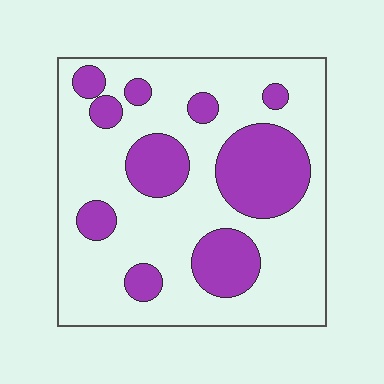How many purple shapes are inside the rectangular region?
10.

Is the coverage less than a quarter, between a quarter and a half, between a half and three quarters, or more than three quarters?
Between a quarter and a half.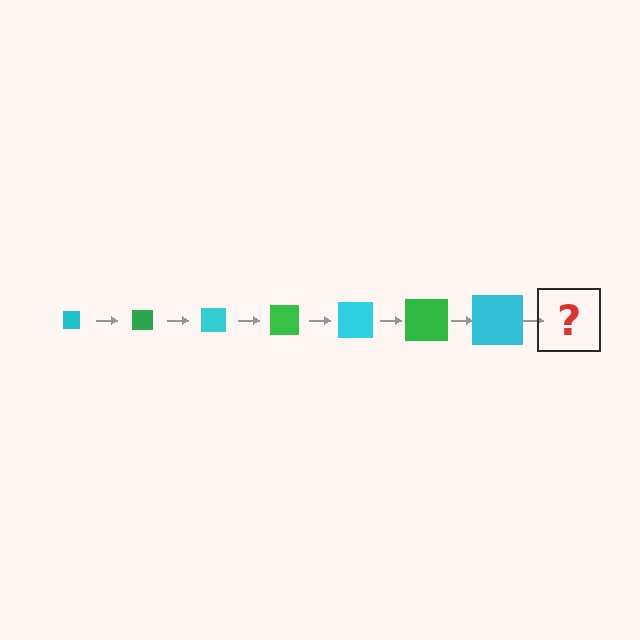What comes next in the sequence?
The next element should be a green square, larger than the previous one.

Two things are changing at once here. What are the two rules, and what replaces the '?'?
The two rules are that the square grows larger each step and the color cycles through cyan and green. The '?' should be a green square, larger than the previous one.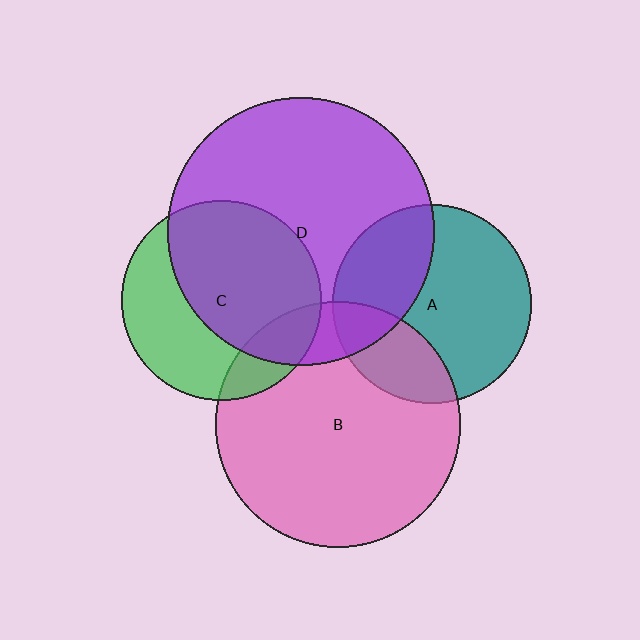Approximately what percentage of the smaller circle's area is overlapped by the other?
Approximately 15%.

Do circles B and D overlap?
Yes.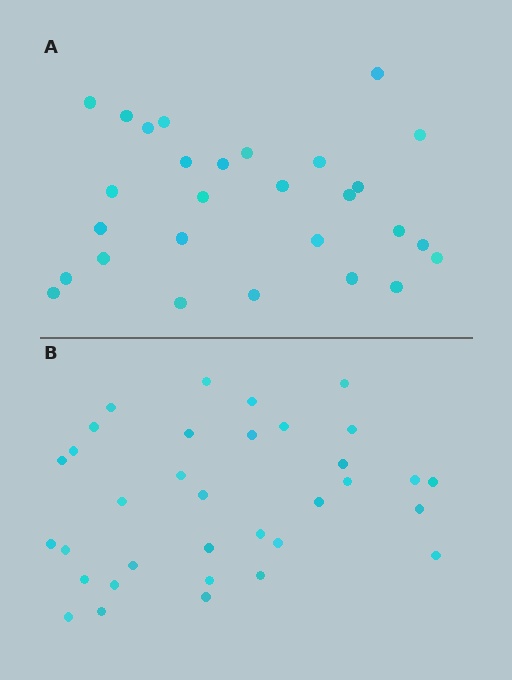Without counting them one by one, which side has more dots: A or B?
Region B (the bottom region) has more dots.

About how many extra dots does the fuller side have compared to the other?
Region B has about 6 more dots than region A.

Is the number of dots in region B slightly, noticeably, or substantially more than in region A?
Region B has only slightly more — the two regions are fairly close. The ratio is roughly 1.2 to 1.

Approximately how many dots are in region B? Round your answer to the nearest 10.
About 30 dots. (The exact count is 34, which rounds to 30.)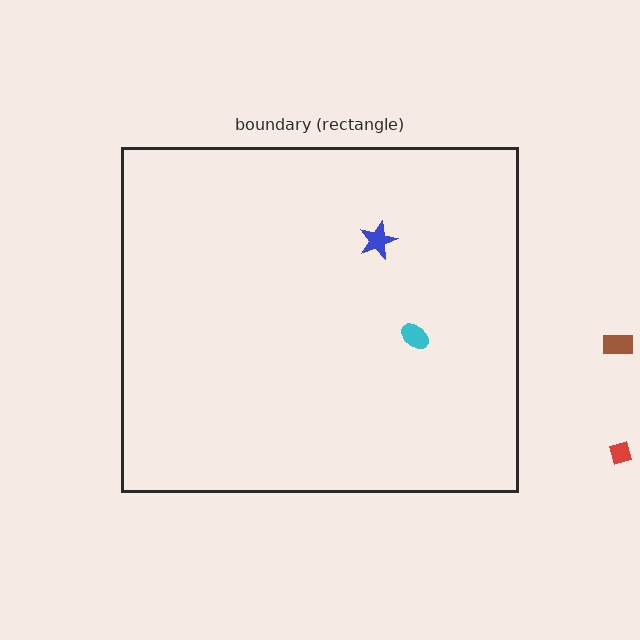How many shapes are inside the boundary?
2 inside, 2 outside.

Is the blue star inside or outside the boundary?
Inside.